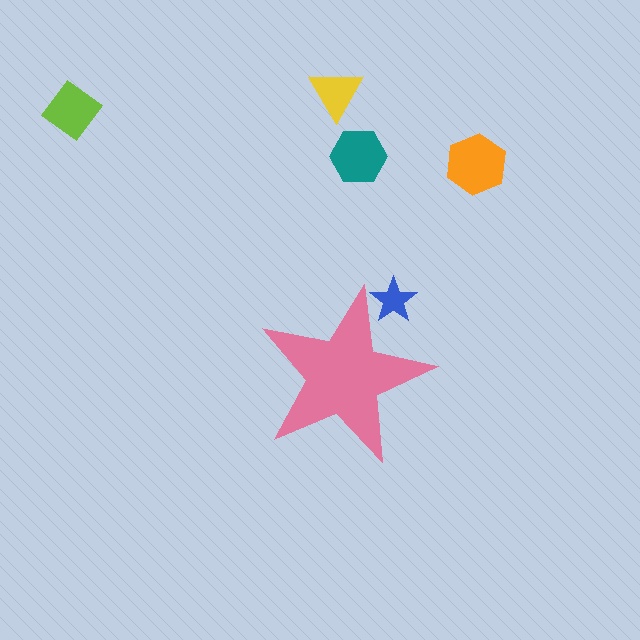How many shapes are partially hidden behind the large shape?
1 shape is partially hidden.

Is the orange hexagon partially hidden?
No, the orange hexagon is fully visible.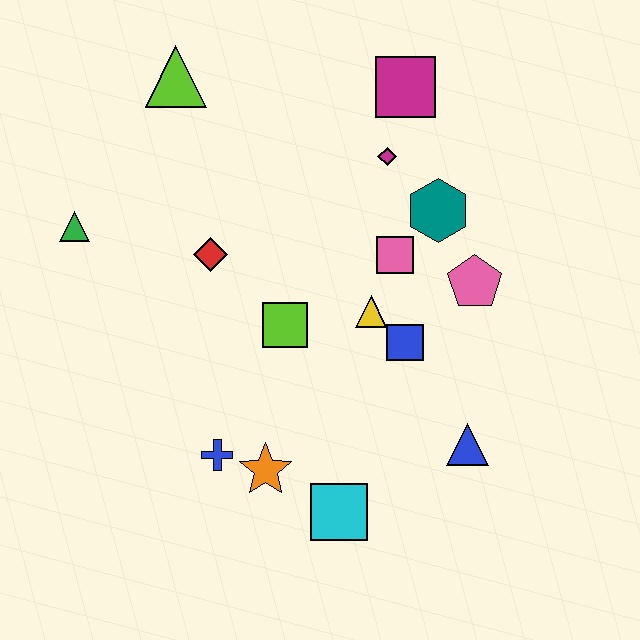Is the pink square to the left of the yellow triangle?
No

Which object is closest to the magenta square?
The magenta diamond is closest to the magenta square.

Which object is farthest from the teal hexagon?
The green triangle is farthest from the teal hexagon.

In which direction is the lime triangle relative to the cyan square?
The lime triangle is above the cyan square.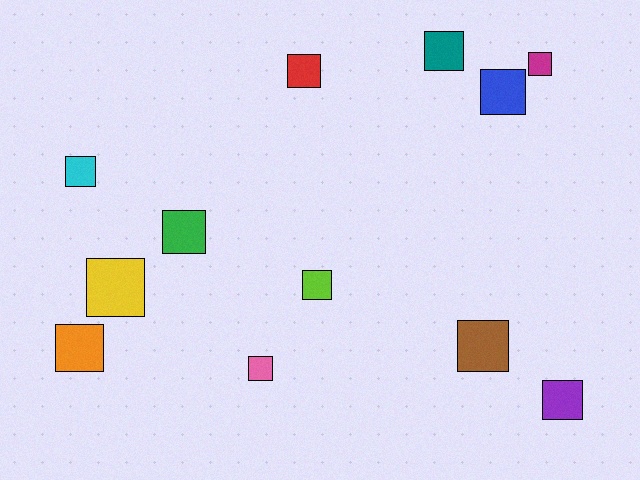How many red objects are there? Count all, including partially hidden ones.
There is 1 red object.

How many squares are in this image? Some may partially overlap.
There are 12 squares.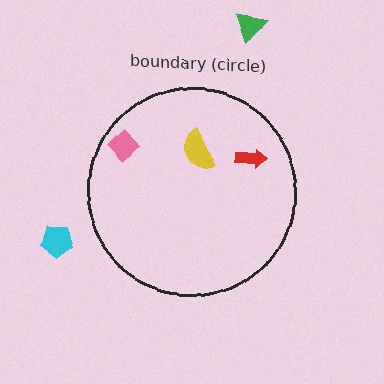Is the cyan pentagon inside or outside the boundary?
Outside.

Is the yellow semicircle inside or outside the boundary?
Inside.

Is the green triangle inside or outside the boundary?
Outside.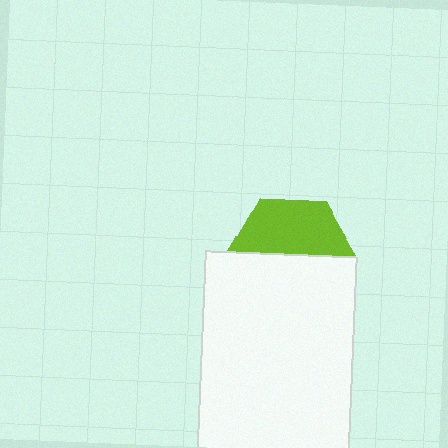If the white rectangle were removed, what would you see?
You would see the complete lime hexagon.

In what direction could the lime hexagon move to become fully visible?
The lime hexagon could move up. That would shift it out from behind the white rectangle entirely.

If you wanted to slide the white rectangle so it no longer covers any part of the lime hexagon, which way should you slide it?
Slide it down — that is the most direct way to separate the two shapes.